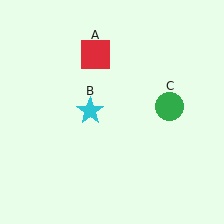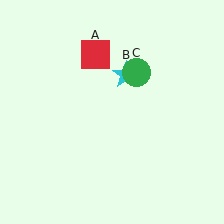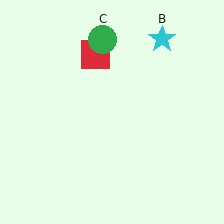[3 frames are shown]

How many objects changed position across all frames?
2 objects changed position: cyan star (object B), green circle (object C).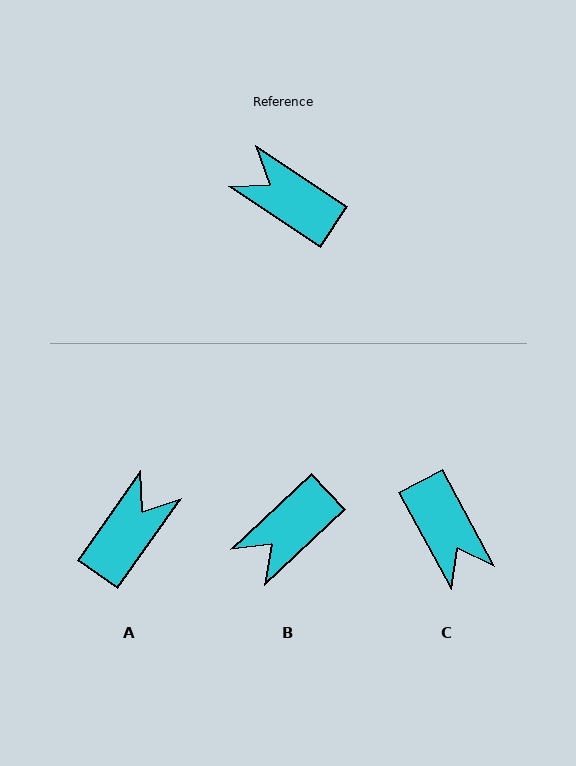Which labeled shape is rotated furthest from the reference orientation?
C, about 152 degrees away.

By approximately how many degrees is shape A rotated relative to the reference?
Approximately 92 degrees clockwise.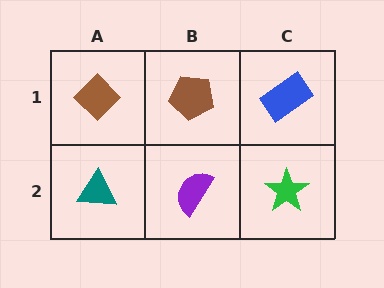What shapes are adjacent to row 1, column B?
A purple semicircle (row 2, column B), a brown diamond (row 1, column A), a blue rectangle (row 1, column C).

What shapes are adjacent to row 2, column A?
A brown diamond (row 1, column A), a purple semicircle (row 2, column B).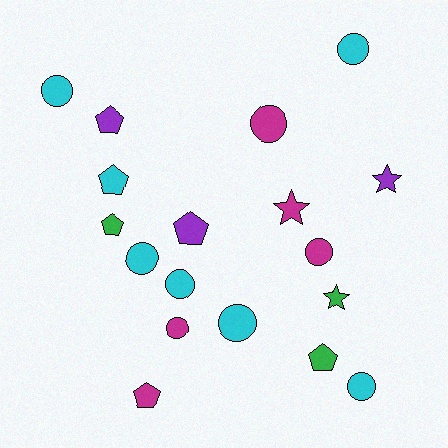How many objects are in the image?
There are 18 objects.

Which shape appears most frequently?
Circle, with 9 objects.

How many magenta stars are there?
There is 1 magenta star.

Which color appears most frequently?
Cyan, with 7 objects.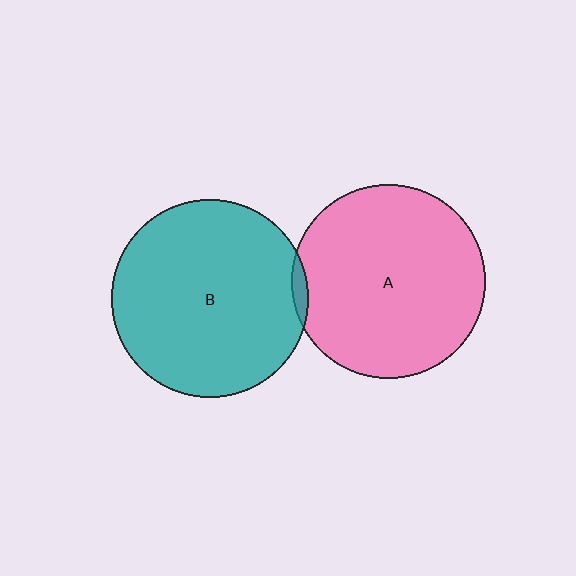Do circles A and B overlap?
Yes.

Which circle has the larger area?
Circle B (teal).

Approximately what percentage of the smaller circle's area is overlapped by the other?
Approximately 5%.